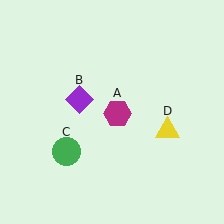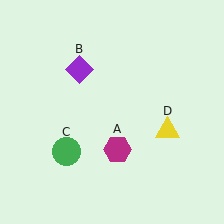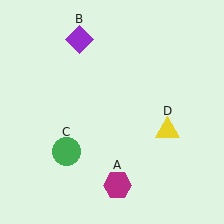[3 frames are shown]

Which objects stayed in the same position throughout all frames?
Green circle (object C) and yellow triangle (object D) remained stationary.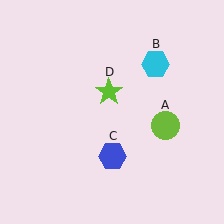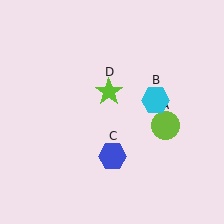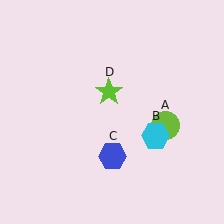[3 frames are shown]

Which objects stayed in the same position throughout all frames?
Lime circle (object A) and blue hexagon (object C) and lime star (object D) remained stationary.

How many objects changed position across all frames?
1 object changed position: cyan hexagon (object B).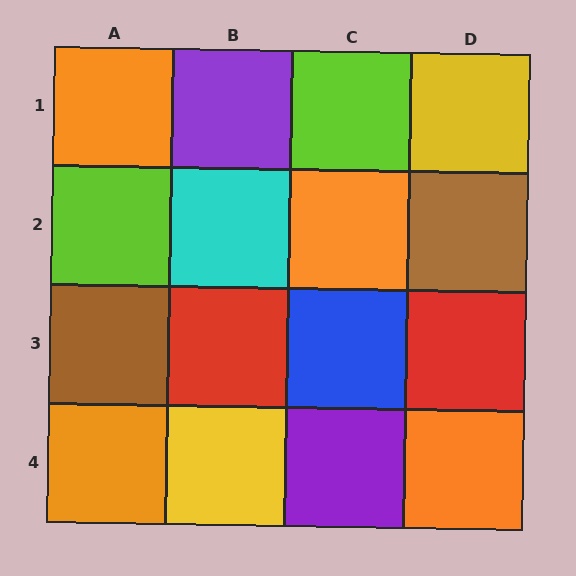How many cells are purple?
2 cells are purple.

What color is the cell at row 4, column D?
Orange.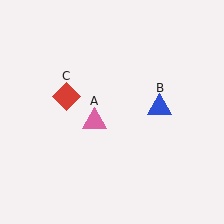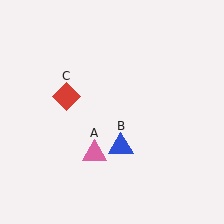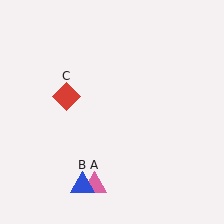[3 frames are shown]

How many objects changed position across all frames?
2 objects changed position: pink triangle (object A), blue triangle (object B).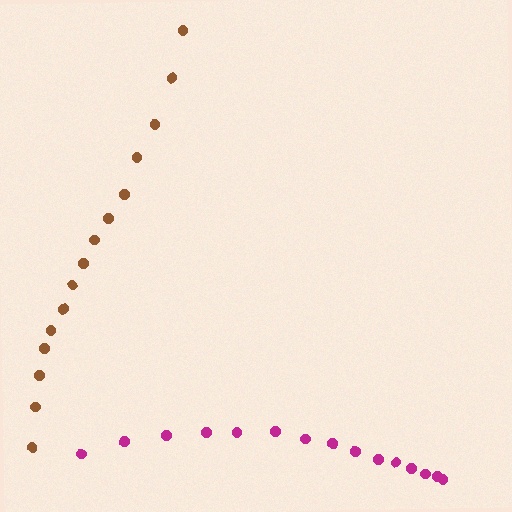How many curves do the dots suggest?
There are 2 distinct paths.